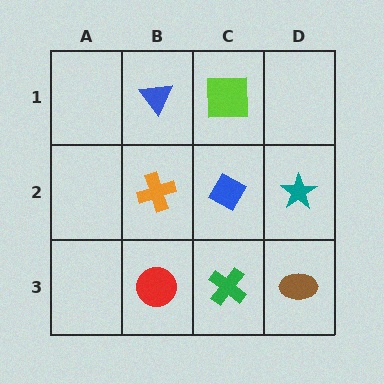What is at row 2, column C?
A blue diamond.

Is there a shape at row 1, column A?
No, that cell is empty.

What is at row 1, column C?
A lime square.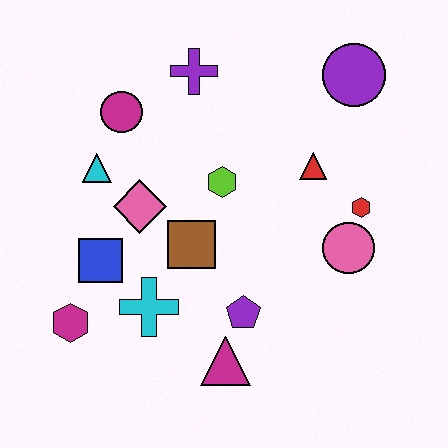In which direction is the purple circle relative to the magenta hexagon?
The purple circle is to the right of the magenta hexagon.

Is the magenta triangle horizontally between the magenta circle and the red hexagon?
Yes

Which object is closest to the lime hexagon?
The brown square is closest to the lime hexagon.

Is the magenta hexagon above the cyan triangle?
No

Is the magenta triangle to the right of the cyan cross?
Yes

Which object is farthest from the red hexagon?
The magenta hexagon is farthest from the red hexagon.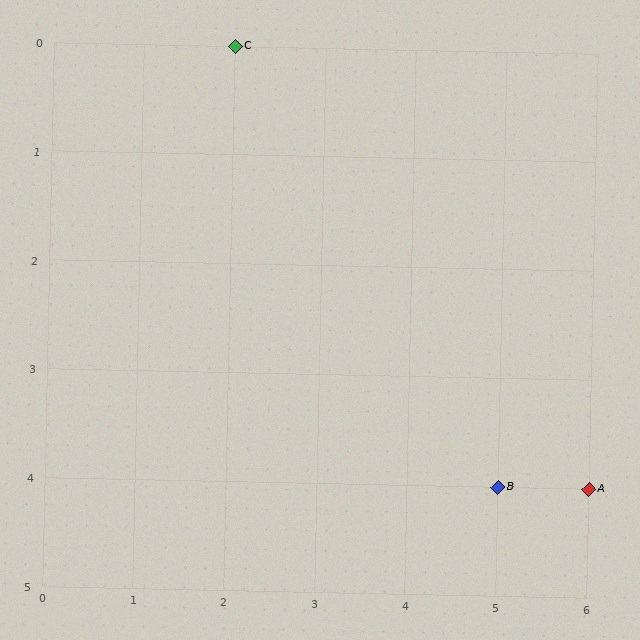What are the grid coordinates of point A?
Point A is at grid coordinates (6, 4).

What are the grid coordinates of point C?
Point C is at grid coordinates (2, 0).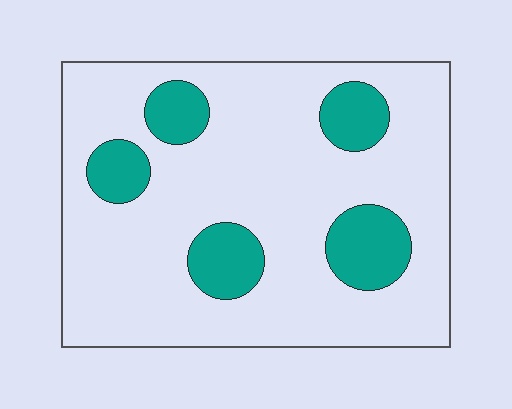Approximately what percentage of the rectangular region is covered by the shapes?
Approximately 20%.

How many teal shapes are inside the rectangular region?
5.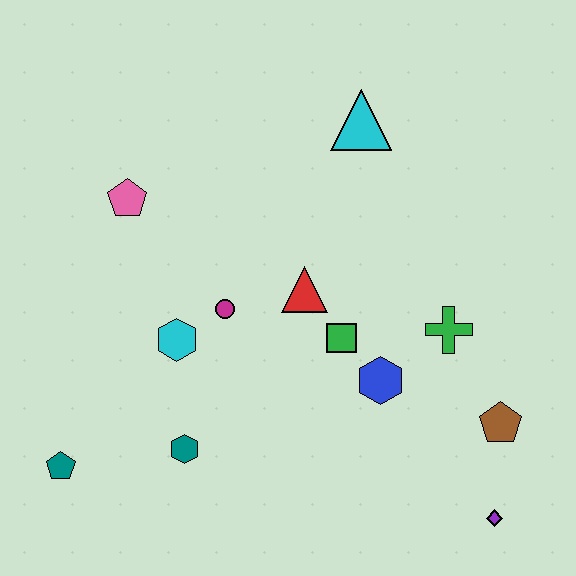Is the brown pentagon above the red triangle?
No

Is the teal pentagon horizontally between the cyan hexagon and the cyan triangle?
No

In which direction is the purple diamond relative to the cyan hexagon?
The purple diamond is to the right of the cyan hexagon.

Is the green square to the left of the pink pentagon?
No